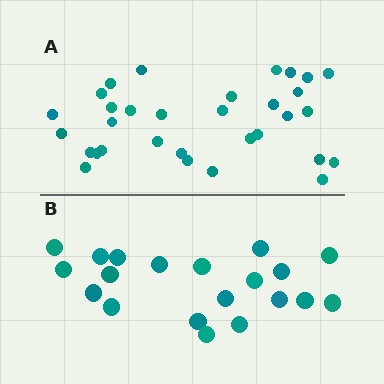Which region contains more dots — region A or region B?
Region A (the top region) has more dots.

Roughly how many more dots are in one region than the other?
Region A has roughly 12 or so more dots than region B.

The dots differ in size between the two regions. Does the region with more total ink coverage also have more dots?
No. Region B has more total ink coverage because its dots are larger, but region A actually contains more individual dots. Total area can be misleading — the number of items is what matters here.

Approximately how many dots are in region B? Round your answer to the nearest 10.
About 20 dots.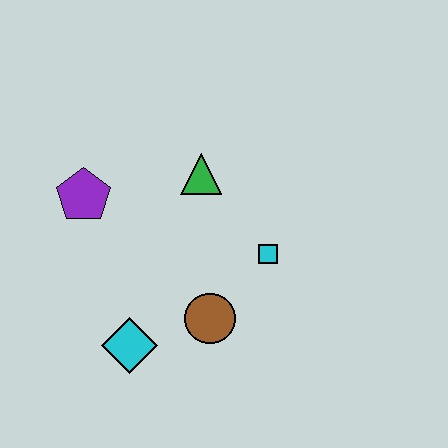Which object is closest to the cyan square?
The brown circle is closest to the cyan square.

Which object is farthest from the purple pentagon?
The cyan square is farthest from the purple pentagon.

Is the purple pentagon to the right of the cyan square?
No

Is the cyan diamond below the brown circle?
Yes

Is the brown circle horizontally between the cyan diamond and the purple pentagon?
No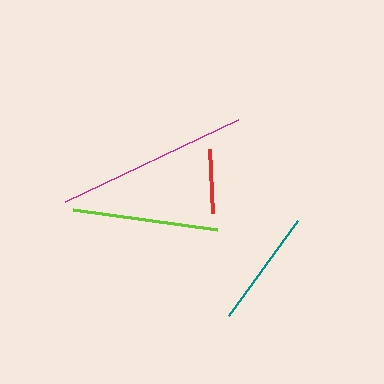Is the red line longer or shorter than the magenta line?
The magenta line is longer than the red line.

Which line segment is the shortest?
The red line is the shortest at approximately 64 pixels.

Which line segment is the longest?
The magenta line is the longest at approximately 192 pixels.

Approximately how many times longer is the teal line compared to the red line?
The teal line is approximately 1.8 times the length of the red line.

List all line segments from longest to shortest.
From longest to shortest: magenta, lime, teal, red.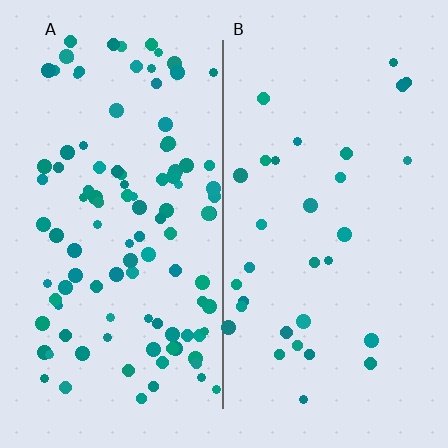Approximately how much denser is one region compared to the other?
Approximately 3.4× — region A over region B.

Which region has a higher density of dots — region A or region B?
A (the left).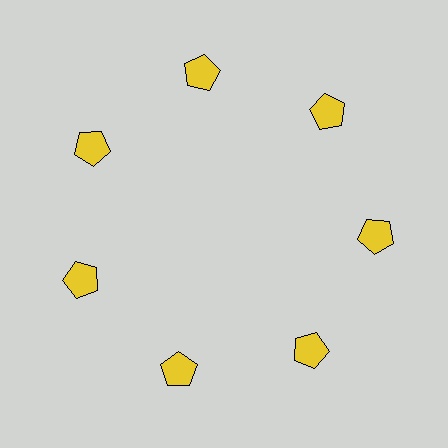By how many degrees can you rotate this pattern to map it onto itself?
The pattern maps onto itself every 51 degrees of rotation.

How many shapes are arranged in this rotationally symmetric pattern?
There are 7 shapes, arranged in 7 groups of 1.